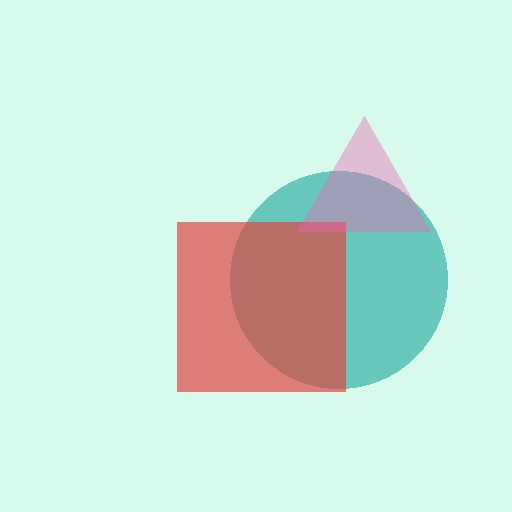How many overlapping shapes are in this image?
There are 3 overlapping shapes in the image.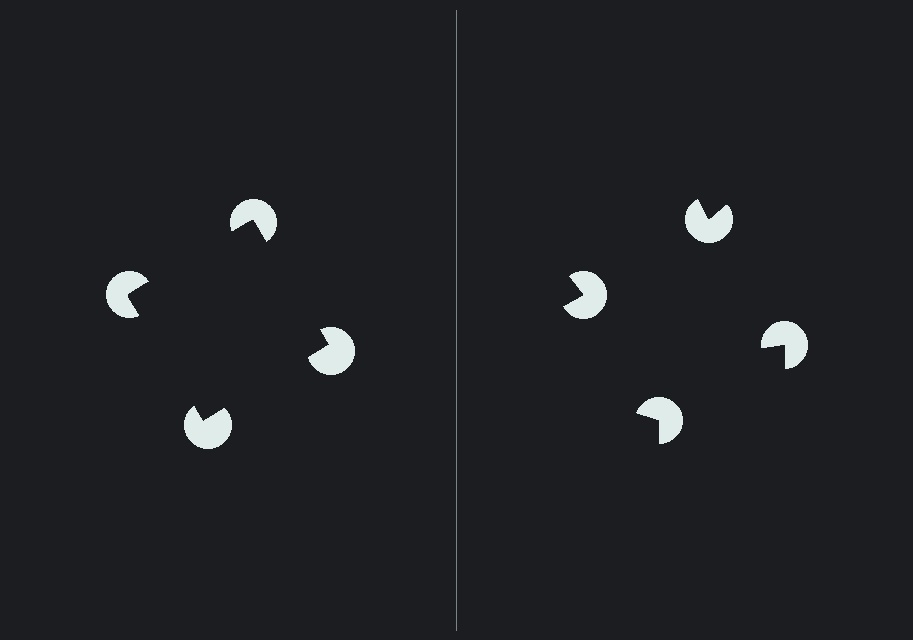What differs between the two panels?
The pac-man discs are positioned identically on both sides; only the wedge orientations differ. On the left they align to a square; on the right they are misaligned.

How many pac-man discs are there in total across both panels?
8 — 4 on each side.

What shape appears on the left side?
An illusory square.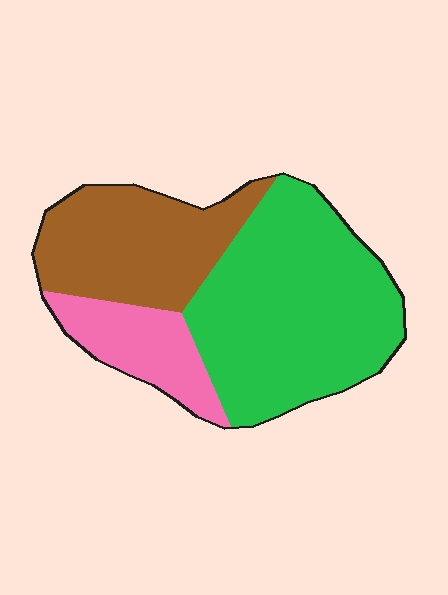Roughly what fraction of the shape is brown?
Brown takes up about one third (1/3) of the shape.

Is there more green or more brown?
Green.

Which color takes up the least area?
Pink, at roughly 15%.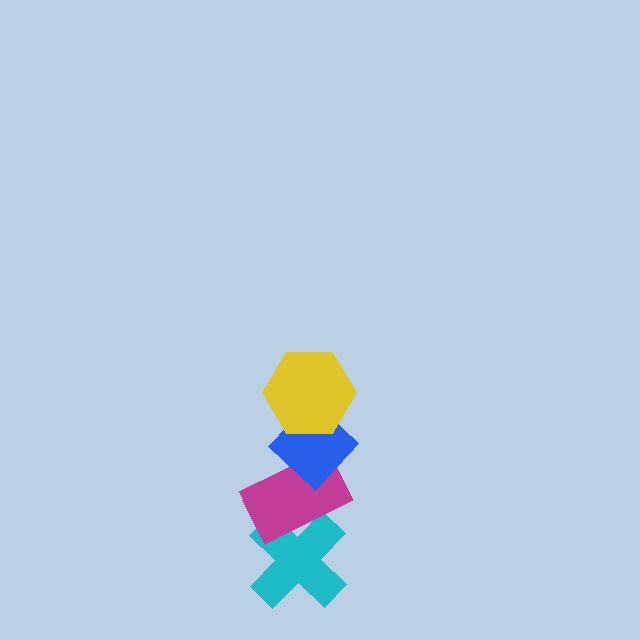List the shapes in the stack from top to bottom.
From top to bottom: the yellow hexagon, the blue diamond, the magenta rectangle, the cyan cross.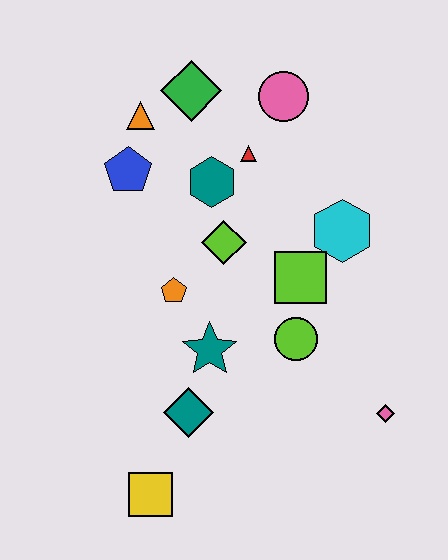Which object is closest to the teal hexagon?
The red triangle is closest to the teal hexagon.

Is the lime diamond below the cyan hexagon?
Yes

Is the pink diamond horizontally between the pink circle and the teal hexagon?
No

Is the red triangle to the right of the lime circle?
No